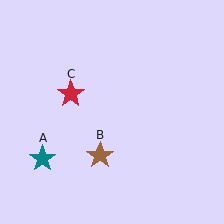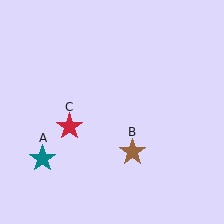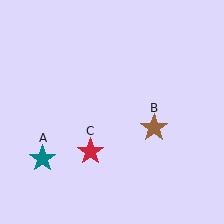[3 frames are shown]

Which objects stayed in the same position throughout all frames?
Teal star (object A) remained stationary.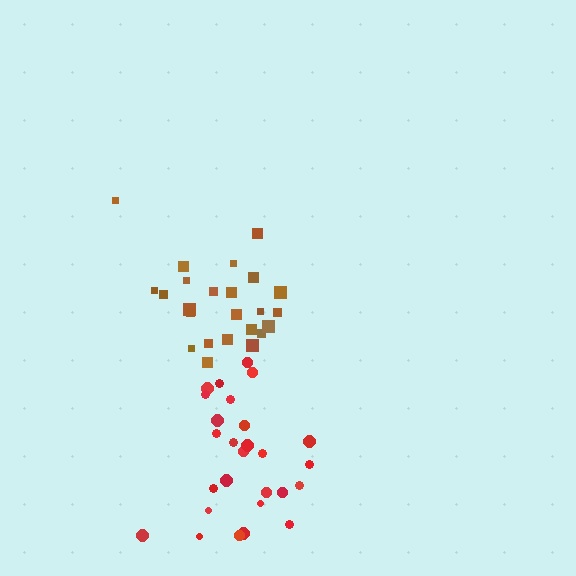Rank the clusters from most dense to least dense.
brown, red.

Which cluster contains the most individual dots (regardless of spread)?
Red (27).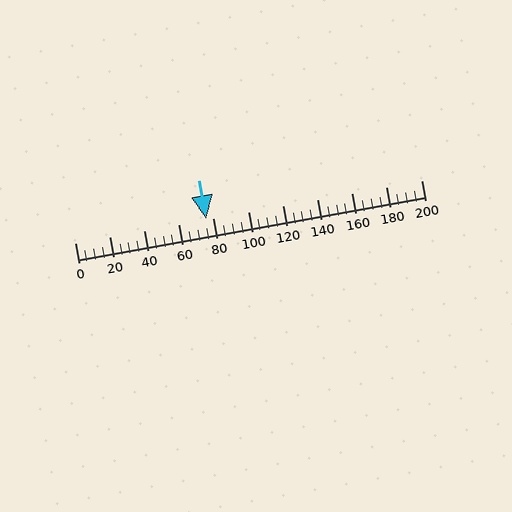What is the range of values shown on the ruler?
The ruler shows values from 0 to 200.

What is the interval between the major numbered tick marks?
The major tick marks are spaced 20 units apart.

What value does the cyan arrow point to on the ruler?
The cyan arrow points to approximately 76.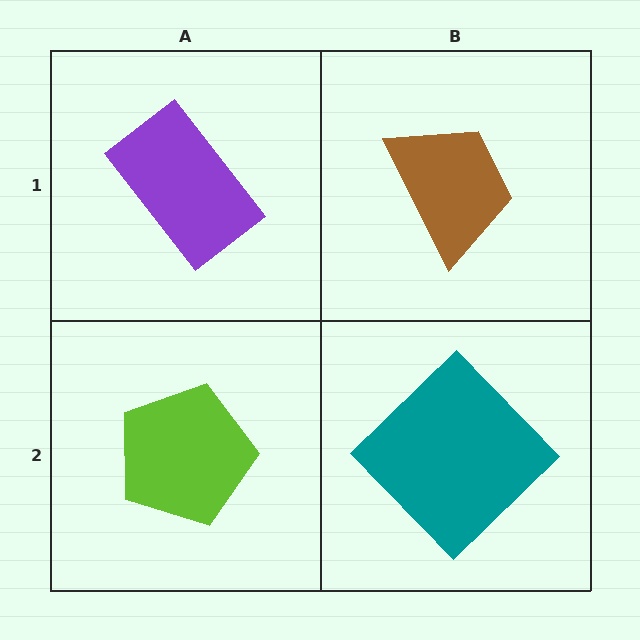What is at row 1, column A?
A purple rectangle.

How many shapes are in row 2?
2 shapes.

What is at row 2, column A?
A lime pentagon.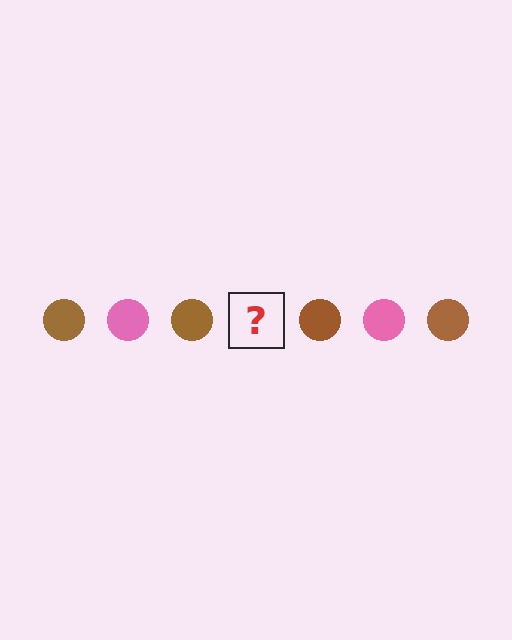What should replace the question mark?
The question mark should be replaced with a pink circle.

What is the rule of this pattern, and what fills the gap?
The rule is that the pattern cycles through brown, pink circles. The gap should be filled with a pink circle.